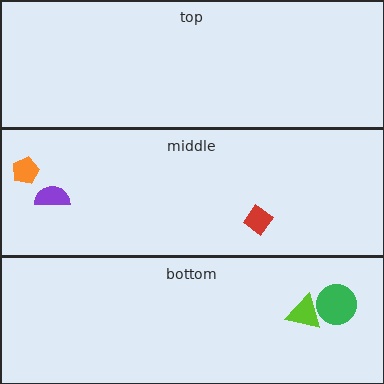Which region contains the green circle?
The bottom region.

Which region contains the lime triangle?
The bottom region.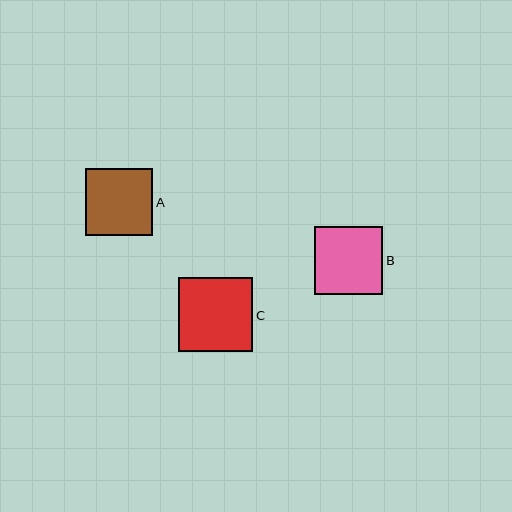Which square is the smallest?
Square A is the smallest with a size of approximately 67 pixels.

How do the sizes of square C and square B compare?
Square C and square B are approximately the same size.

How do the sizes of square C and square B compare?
Square C and square B are approximately the same size.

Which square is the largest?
Square C is the largest with a size of approximately 74 pixels.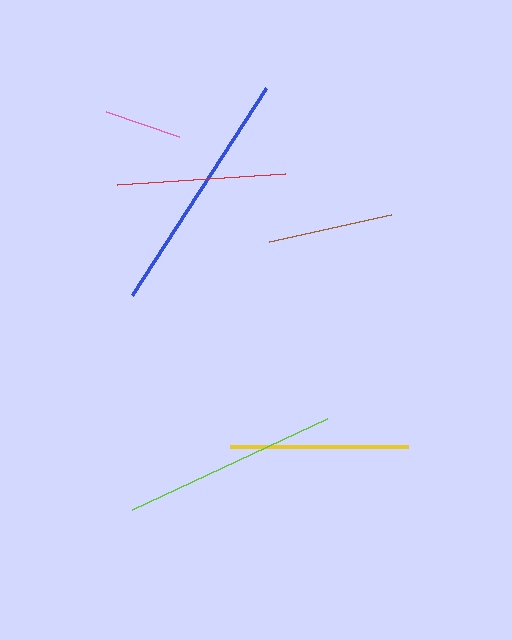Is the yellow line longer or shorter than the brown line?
The yellow line is longer than the brown line.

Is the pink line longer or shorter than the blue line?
The blue line is longer than the pink line.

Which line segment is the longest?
The blue line is the longest at approximately 246 pixels.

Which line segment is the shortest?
The pink line is the shortest at approximately 77 pixels.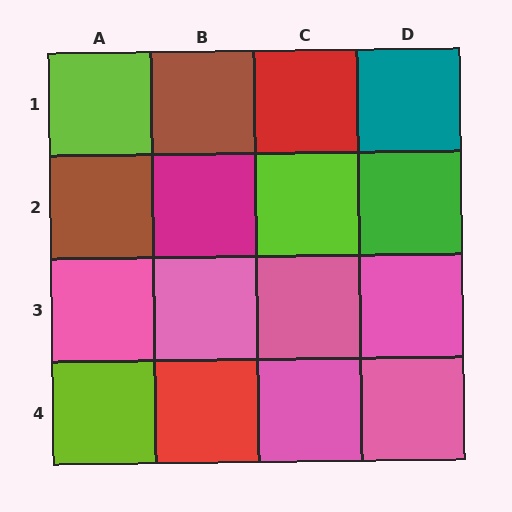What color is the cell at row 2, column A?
Brown.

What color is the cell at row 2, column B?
Magenta.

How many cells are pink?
6 cells are pink.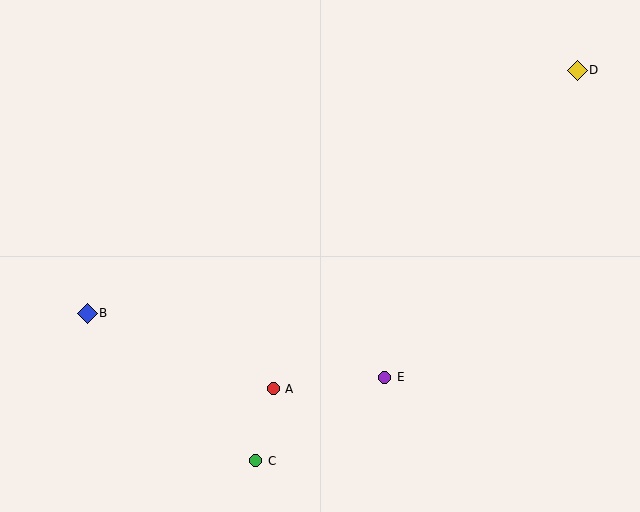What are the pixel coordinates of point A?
Point A is at (273, 389).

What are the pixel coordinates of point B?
Point B is at (87, 313).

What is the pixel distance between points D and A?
The distance between D and A is 440 pixels.